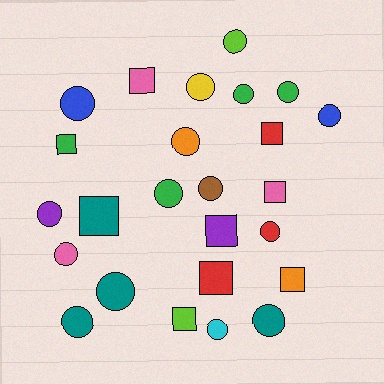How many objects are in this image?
There are 25 objects.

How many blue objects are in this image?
There are 2 blue objects.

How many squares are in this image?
There are 9 squares.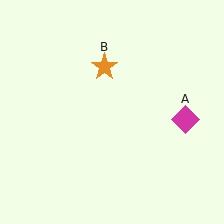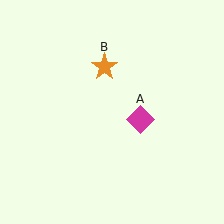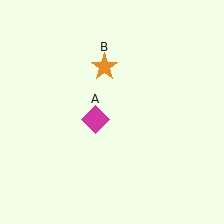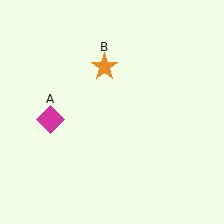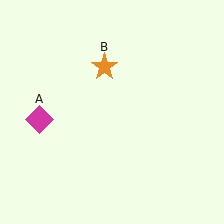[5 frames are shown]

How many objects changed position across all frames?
1 object changed position: magenta diamond (object A).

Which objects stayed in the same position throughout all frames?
Orange star (object B) remained stationary.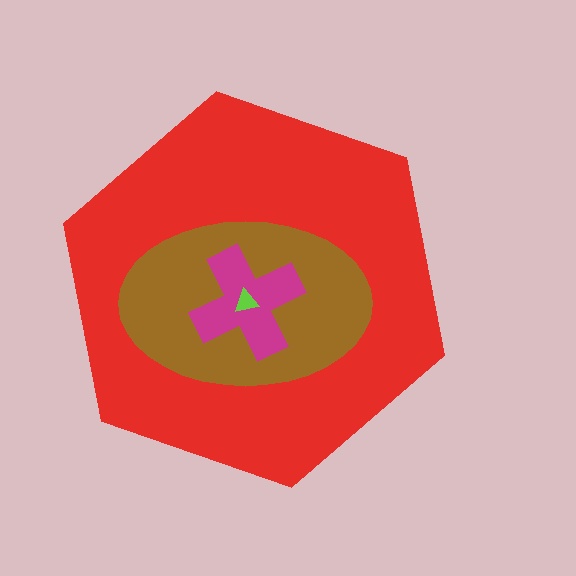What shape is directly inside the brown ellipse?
The magenta cross.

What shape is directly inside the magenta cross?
The lime triangle.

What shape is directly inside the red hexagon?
The brown ellipse.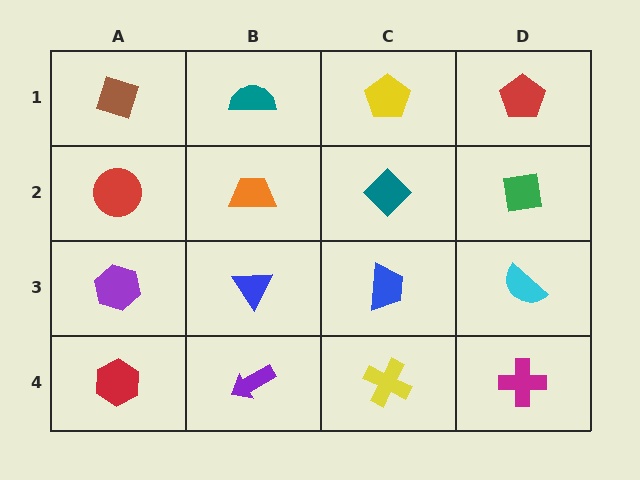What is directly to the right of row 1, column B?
A yellow pentagon.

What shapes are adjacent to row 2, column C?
A yellow pentagon (row 1, column C), a blue trapezoid (row 3, column C), an orange trapezoid (row 2, column B), a green square (row 2, column D).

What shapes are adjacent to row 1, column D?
A green square (row 2, column D), a yellow pentagon (row 1, column C).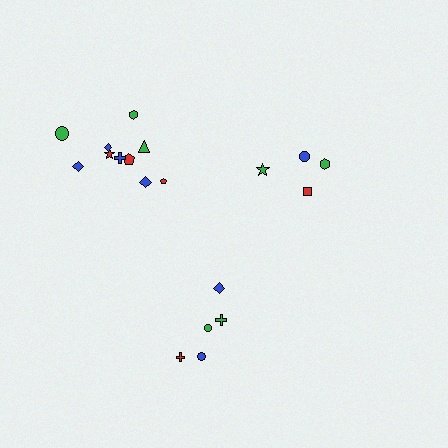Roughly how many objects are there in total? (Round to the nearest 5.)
Roughly 20 objects in total.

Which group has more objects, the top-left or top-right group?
The top-left group.